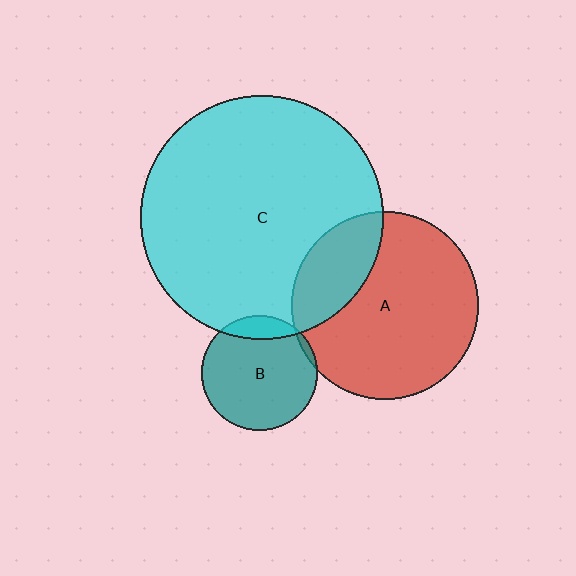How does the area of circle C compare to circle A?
Approximately 1.7 times.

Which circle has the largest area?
Circle C (cyan).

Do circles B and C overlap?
Yes.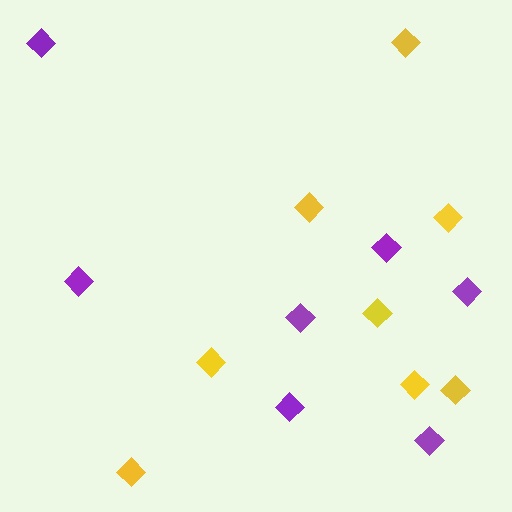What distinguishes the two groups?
There are 2 groups: one group of purple diamonds (7) and one group of yellow diamonds (8).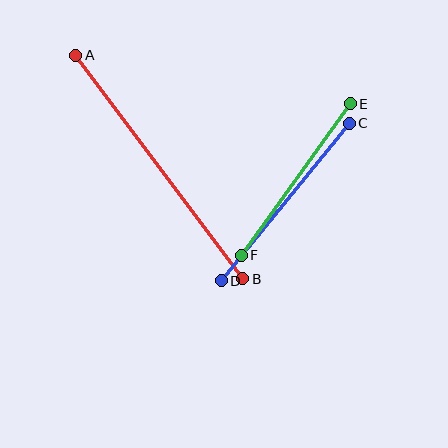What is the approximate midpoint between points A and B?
The midpoint is at approximately (159, 167) pixels.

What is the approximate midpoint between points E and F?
The midpoint is at approximately (296, 180) pixels.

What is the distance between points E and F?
The distance is approximately 187 pixels.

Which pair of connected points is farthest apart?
Points A and B are farthest apart.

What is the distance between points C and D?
The distance is approximately 203 pixels.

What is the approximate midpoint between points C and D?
The midpoint is at approximately (285, 202) pixels.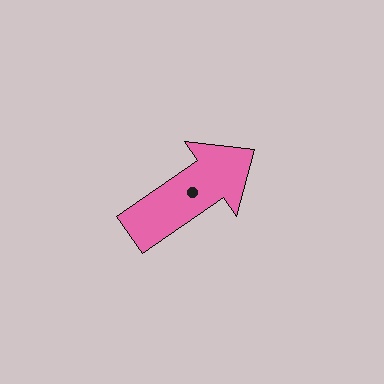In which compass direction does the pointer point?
Northeast.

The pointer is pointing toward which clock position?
Roughly 2 o'clock.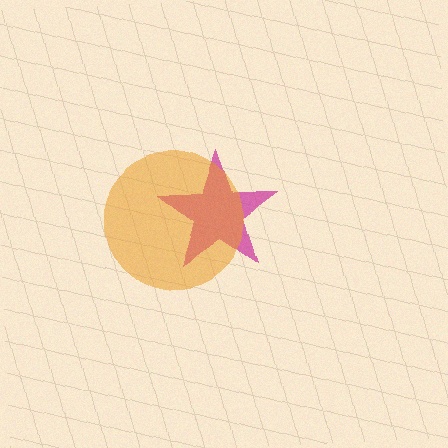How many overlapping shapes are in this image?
There are 2 overlapping shapes in the image.